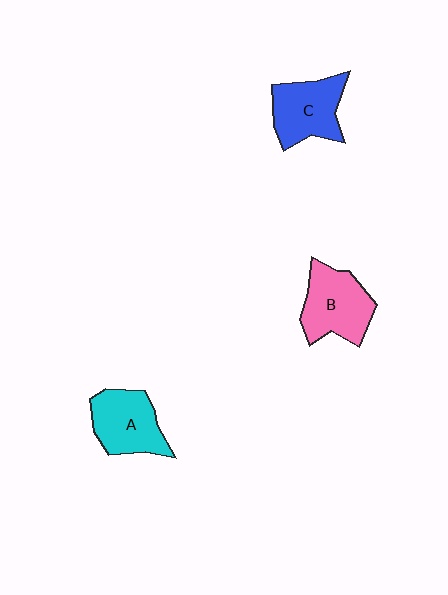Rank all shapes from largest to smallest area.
From largest to smallest: B (pink), C (blue), A (cyan).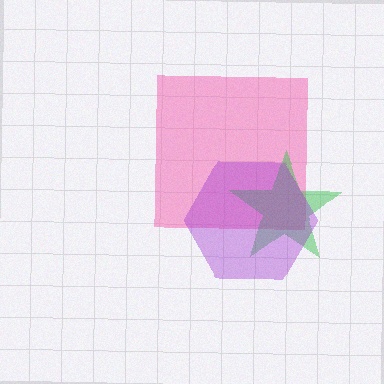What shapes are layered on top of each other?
The layered shapes are: a pink square, a green star, a purple hexagon.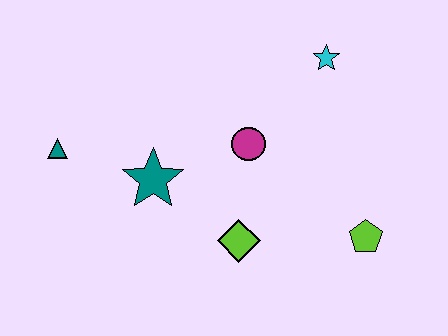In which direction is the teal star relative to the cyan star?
The teal star is to the left of the cyan star.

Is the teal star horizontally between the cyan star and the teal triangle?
Yes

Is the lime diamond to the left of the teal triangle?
No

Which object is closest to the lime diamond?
The magenta circle is closest to the lime diamond.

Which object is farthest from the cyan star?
The teal triangle is farthest from the cyan star.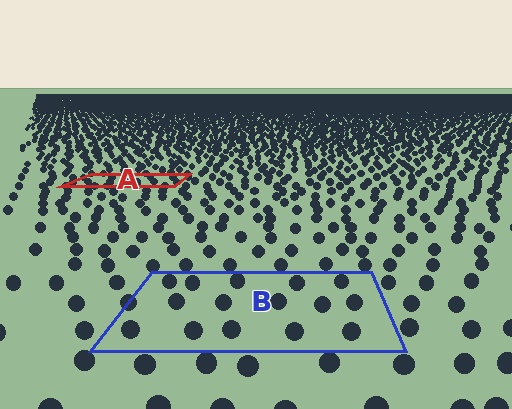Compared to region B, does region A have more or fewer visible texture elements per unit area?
Region A has more texture elements per unit area — they are packed more densely because it is farther away.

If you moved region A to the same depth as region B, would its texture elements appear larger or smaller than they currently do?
They would appear larger. At a closer depth, the same texture elements are projected at a bigger on-screen size.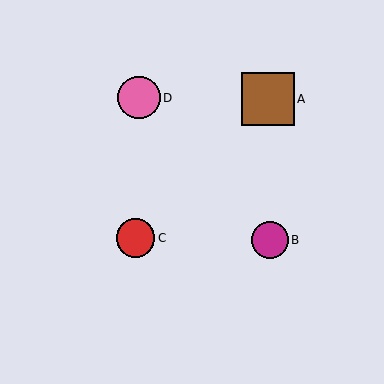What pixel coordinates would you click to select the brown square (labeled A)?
Click at (268, 99) to select the brown square A.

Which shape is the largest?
The brown square (labeled A) is the largest.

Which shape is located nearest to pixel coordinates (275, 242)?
The magenta circle (labeled B) at (270, 240) is nearest to that location.